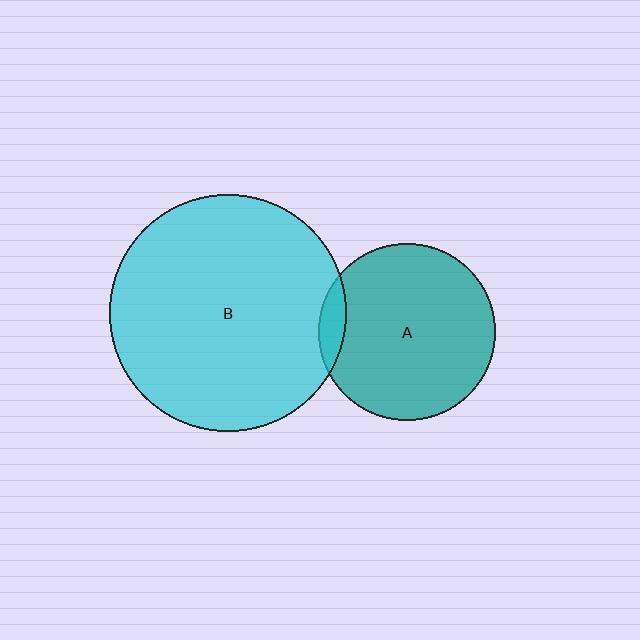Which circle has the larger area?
Circle B (cyan).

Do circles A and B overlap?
Yes.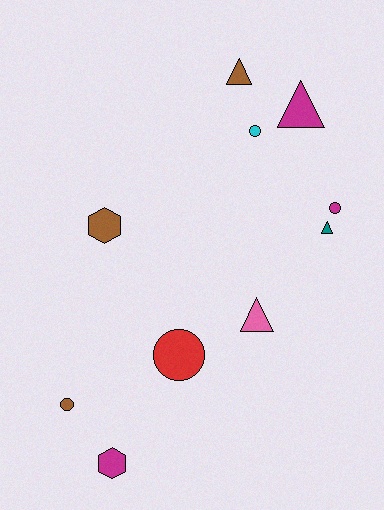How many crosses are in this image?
There are no crosses.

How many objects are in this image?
There are 10 objects.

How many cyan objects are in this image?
There is 1 cyan object.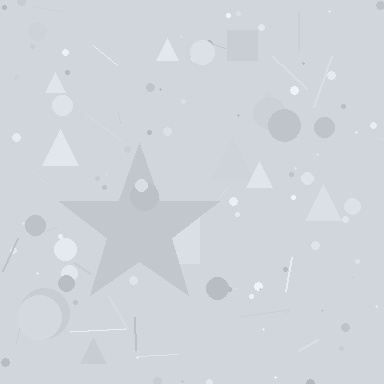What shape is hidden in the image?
A star is hidden in the image.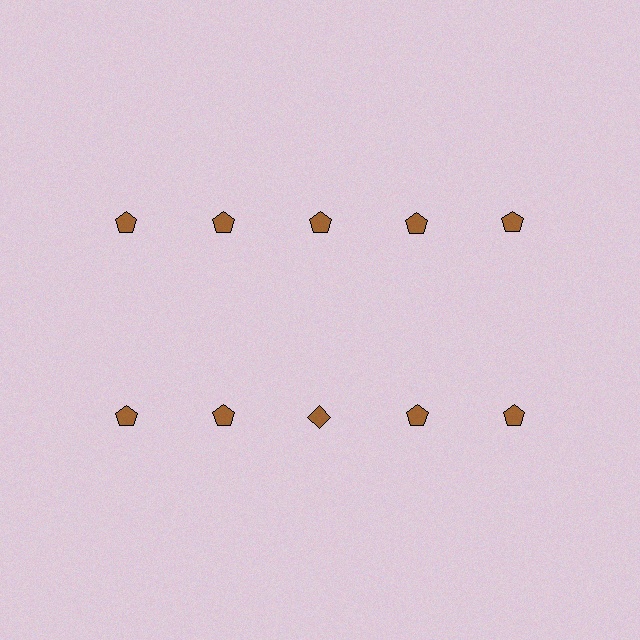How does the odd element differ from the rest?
It has a different shape: diamond instead of pentagon.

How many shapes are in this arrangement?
There are 10 shapes arranged in a grid pattern.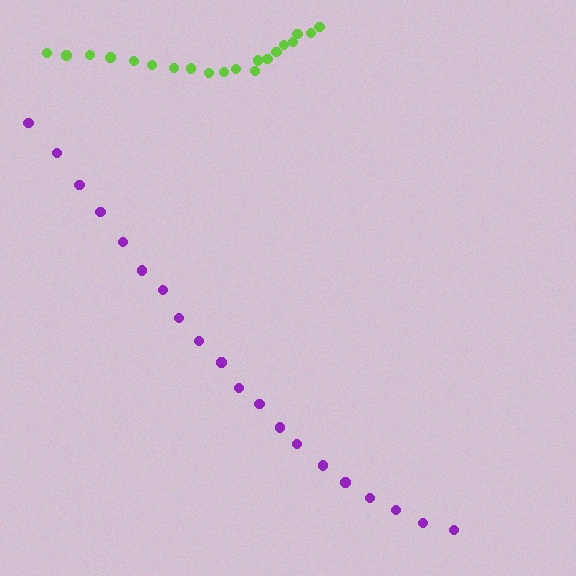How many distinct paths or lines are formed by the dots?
There are 2 distinct paths.